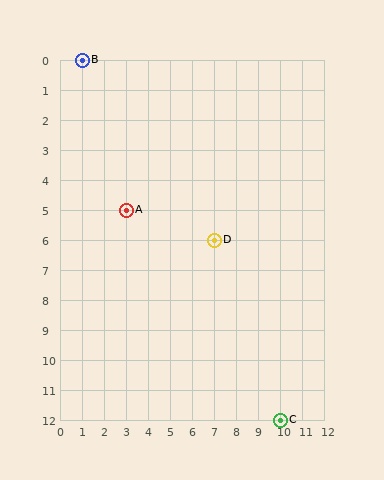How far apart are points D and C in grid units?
Points D and C are 3 columns and 6 rows apart (about 6.7 grid units diagonally).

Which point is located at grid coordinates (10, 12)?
Point C is at (10, 12).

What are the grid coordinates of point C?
Point C is at grid coordinates (10, 12).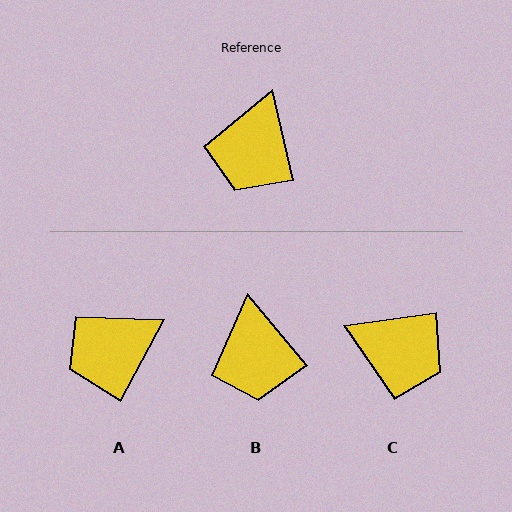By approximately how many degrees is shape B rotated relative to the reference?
Approximately 26 degrees counter-clockwise.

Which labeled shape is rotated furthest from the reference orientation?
C, about 85 degrees away.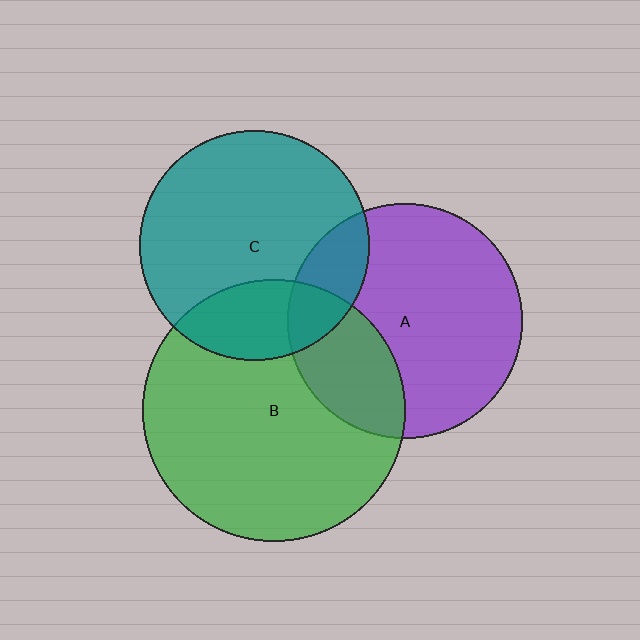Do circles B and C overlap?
Yes.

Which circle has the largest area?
Circle B (green).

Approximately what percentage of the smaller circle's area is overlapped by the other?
Approximately 25%.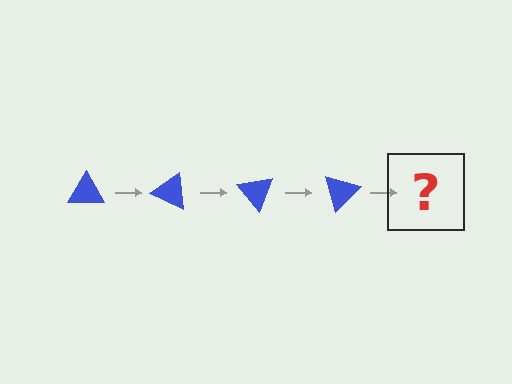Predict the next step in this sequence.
The next step is a blue triangle rotated 100 degrees.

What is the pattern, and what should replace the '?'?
The pattern is that the triangle rotates 25 degrees each step. The '?' should be a blue triangle rotated 100 degrees.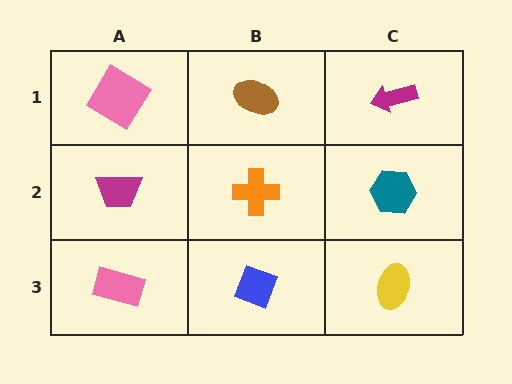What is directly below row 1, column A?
A magenta trapezoid.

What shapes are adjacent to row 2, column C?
A magenta arrow (row 1, column C), a yellow ellipse (row 3, column C), an orange cross (row 2, column B).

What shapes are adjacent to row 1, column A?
A magenta trapezoid (row 2, column A), a brown ellipse (row 1, column B).